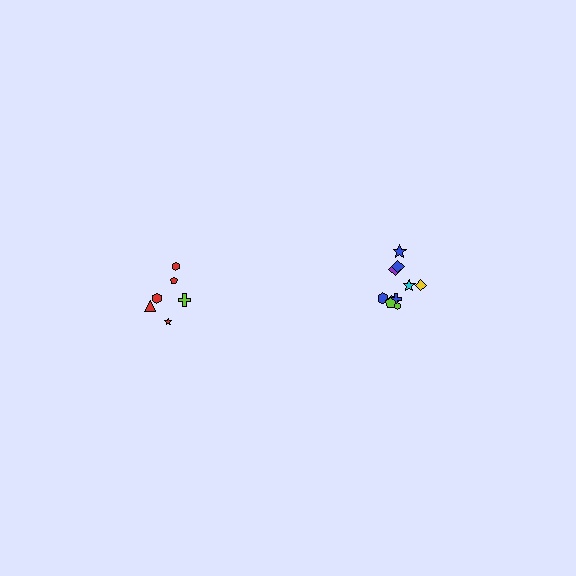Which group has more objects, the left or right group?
The right group.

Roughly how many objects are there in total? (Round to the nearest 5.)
Roughly 15 objects in total.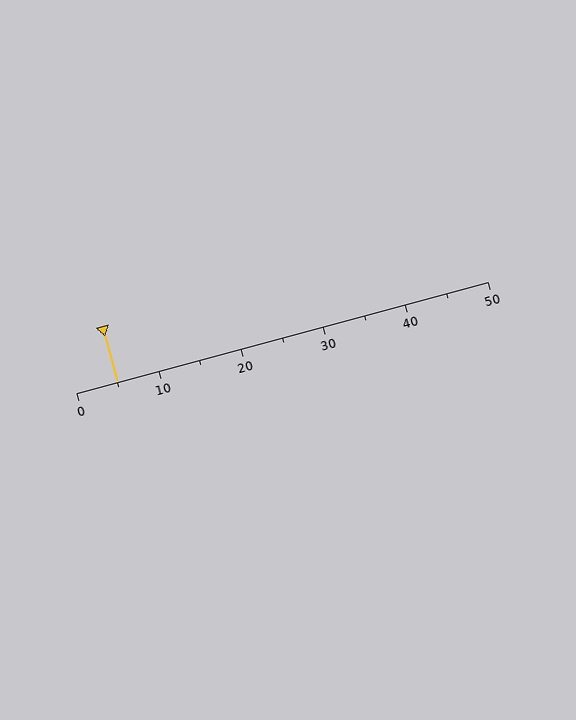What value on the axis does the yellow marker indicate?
The marker indicates approximately 5.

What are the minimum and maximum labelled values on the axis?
The axis runs from 0 to 50.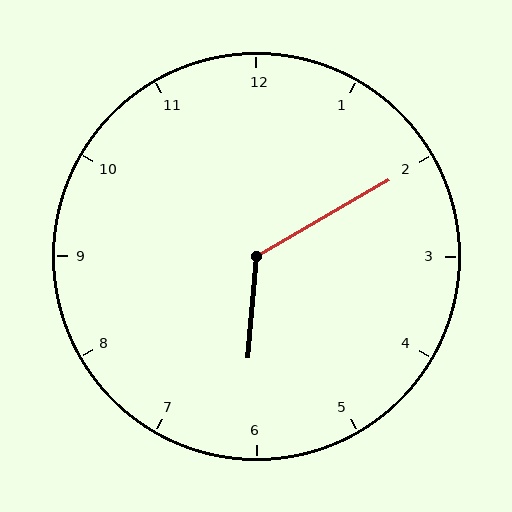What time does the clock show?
6:10.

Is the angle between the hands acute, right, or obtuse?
It is obtuse.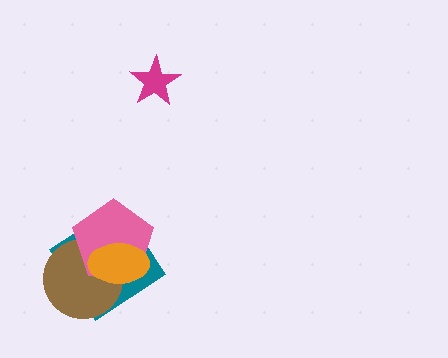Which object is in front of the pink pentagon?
The orange ellipse is in front of the pink pentagon.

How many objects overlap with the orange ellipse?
3 objects overlap with the orange ellipse.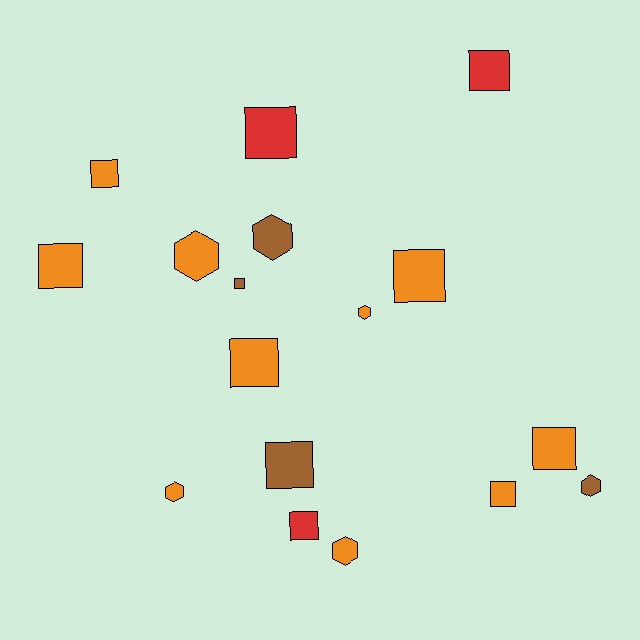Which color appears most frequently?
Orange, with 10 objects.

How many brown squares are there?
There are 2 brown squares.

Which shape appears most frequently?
Square, with 11 objects.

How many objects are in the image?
There are 17 objects.